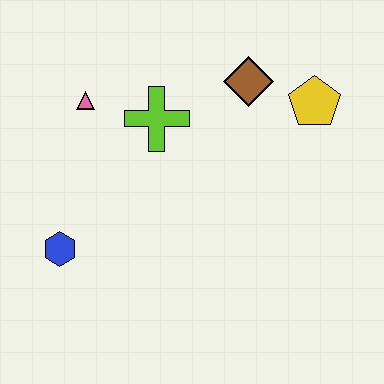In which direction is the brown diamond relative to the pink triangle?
The brown diamond is to the right of the pink triangle.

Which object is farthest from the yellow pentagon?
The blue hexagon is farthest from the yellow pentagon.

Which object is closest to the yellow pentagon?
The brown diamond is closest to the yellow pentagon.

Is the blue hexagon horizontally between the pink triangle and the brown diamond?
No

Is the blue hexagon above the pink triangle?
No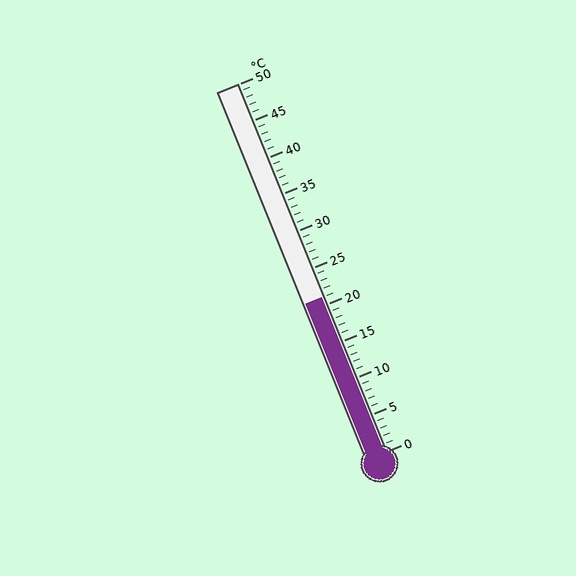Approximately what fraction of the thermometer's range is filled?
The thermometer is filled to approximately 40% of its range.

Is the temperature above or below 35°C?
The temperature is below 35°C.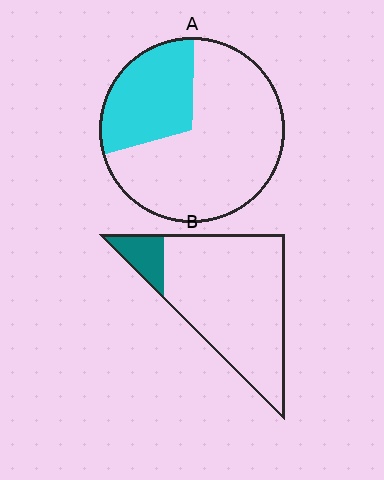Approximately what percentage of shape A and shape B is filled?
A is approximately 30% and B is approximately 10%.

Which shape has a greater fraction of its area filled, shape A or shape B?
Shape A.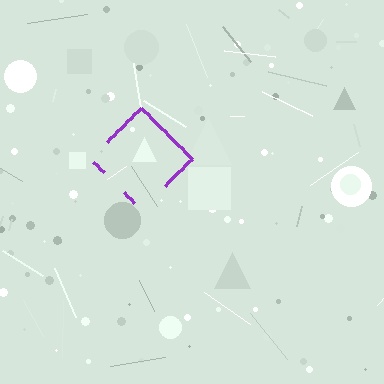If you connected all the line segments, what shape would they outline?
They would outline a diamond.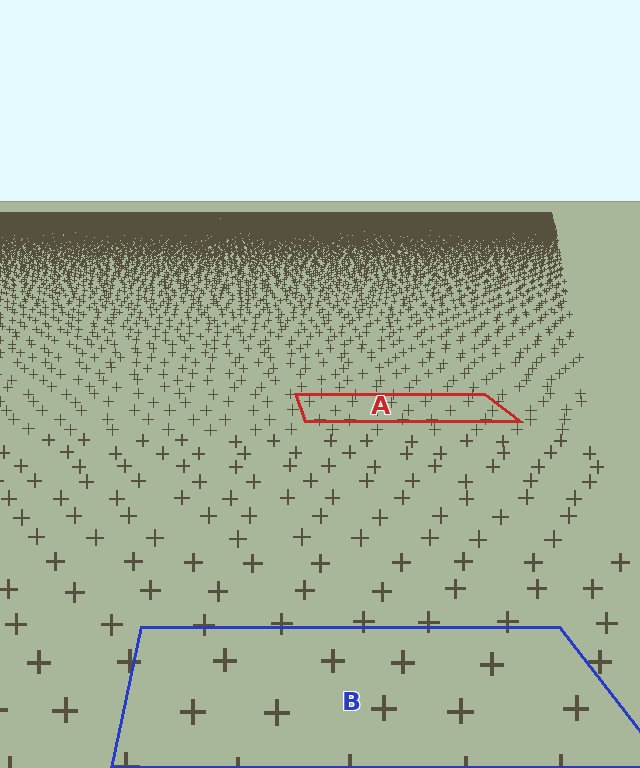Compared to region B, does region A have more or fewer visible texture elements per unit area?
Region A has more texture elements per unit area — they are packed more densely because it is farther away.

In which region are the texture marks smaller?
The texture marks are smaller in region A, because it is farther away.